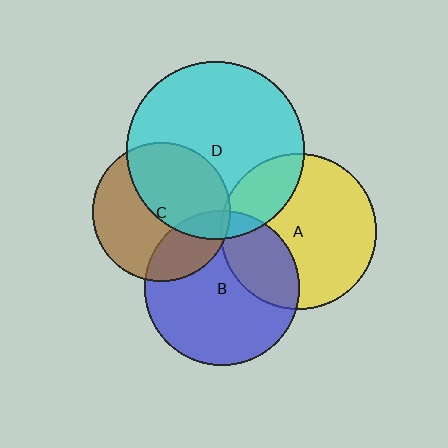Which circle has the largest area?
Circle D (cyan).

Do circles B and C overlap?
Yes.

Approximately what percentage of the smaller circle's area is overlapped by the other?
Approximately 25%.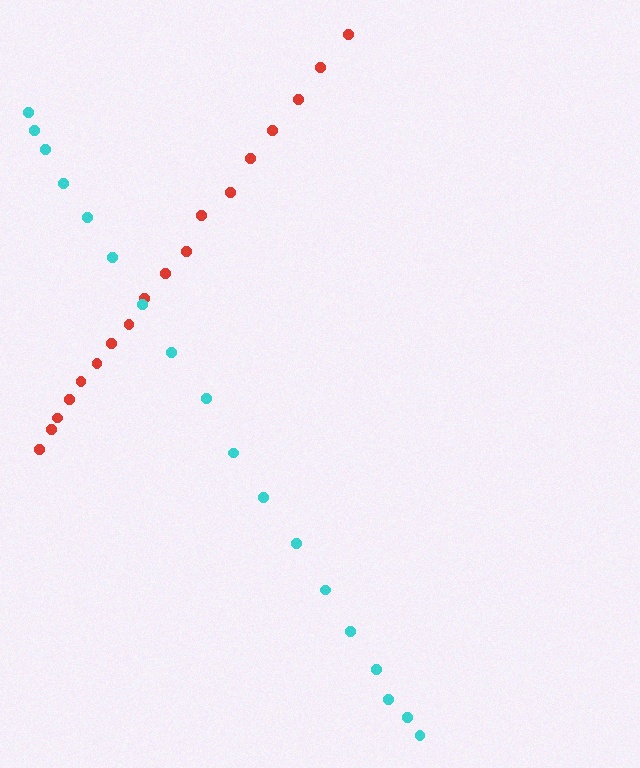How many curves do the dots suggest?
There are 2 distinct paths.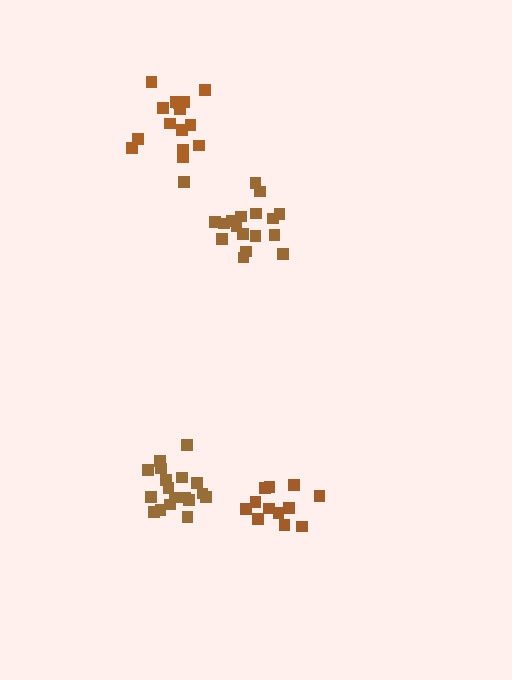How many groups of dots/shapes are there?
There are 4 groups.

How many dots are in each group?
Group 1: 12 dots, Group 2: 18 dots, Group 3: 15 dots, Group 4: 18 dots (63 total).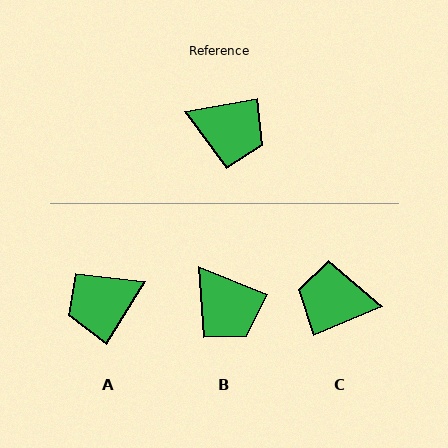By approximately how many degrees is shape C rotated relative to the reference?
Approximately 168 degrees clockwise.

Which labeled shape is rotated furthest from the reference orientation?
C, about 168 degrees away.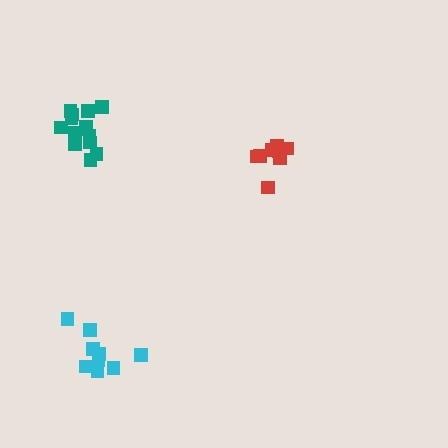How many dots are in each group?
Group 1: 9 dots, Group 2: 9 dots, Group 3: 14 dots (32 total).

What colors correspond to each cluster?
The clusters are colored: red, cyan, teal.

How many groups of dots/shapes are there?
There are 3 groups.